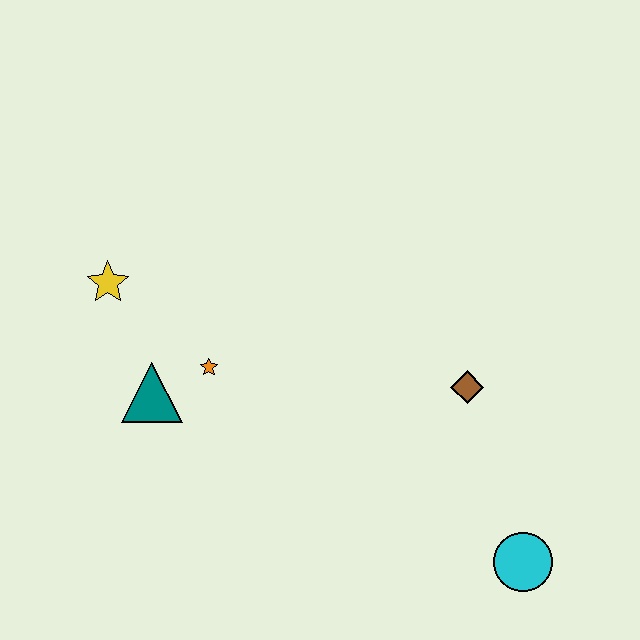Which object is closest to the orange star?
The teal triangle is closest to the orange star.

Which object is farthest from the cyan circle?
The yellow star is farthest from the cyan circle.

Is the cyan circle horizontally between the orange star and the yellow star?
No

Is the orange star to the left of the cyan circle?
Yes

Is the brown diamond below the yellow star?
Yes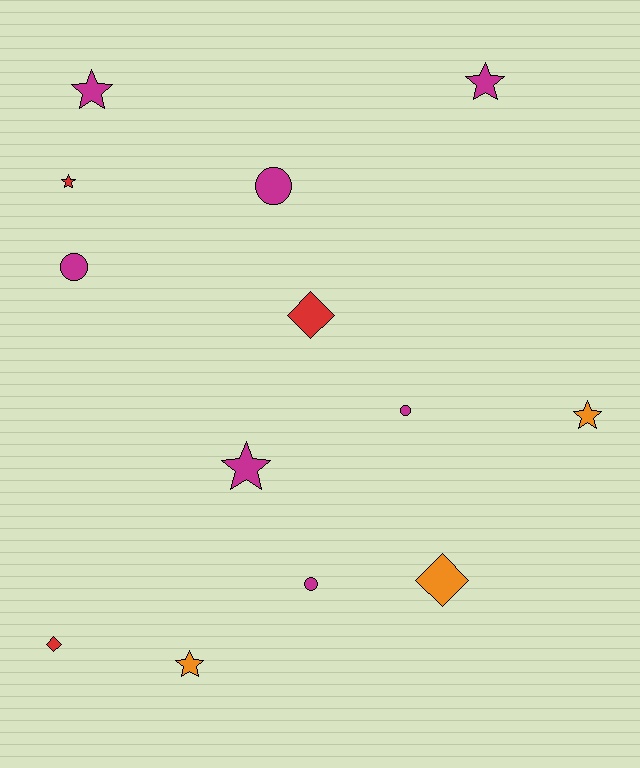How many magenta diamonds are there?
There are no magenta diamonds.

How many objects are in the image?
There are 13 objects.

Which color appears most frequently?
Magenta, with 7 objects.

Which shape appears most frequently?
Star, with 6 objects.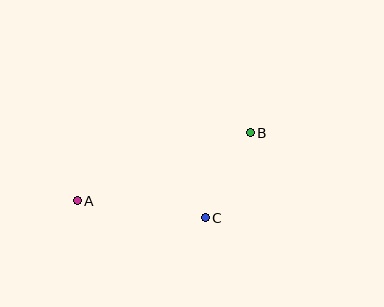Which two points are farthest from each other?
Points A and B are farthest from each other.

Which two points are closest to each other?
Points B and C are closest to each other.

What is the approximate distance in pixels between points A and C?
The distance between A and C is approximately 129 pixels.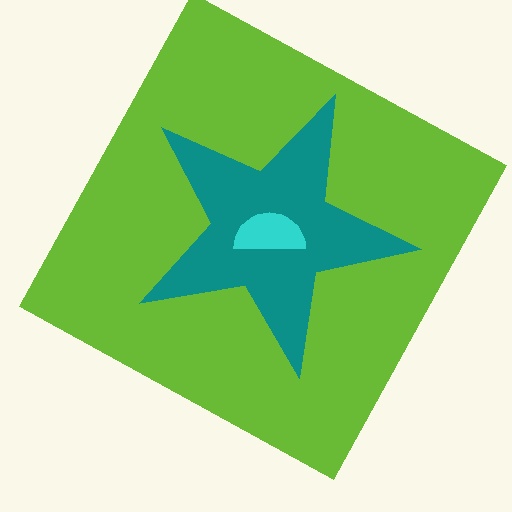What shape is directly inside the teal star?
The cyan semicircle.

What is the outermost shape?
The lime square.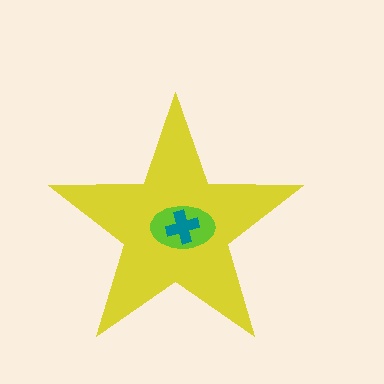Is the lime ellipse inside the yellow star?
Yes.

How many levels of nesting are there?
3.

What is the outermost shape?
The yellow star.